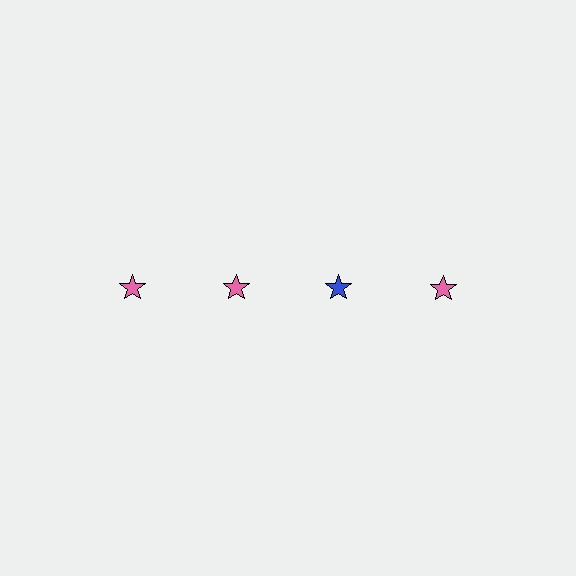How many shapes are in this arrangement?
There are 4 shapes arranged in a grid pattern.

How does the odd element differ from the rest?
It has a different color: blue instead of pink.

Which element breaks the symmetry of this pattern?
The blue star in the top row, center column breaks the symmetry. All other shapes are pink stars.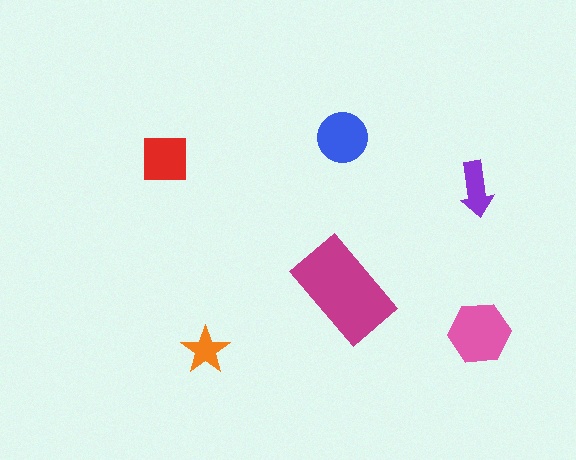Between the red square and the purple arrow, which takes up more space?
The red square.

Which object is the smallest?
The orange star.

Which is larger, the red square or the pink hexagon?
The pink hexagon.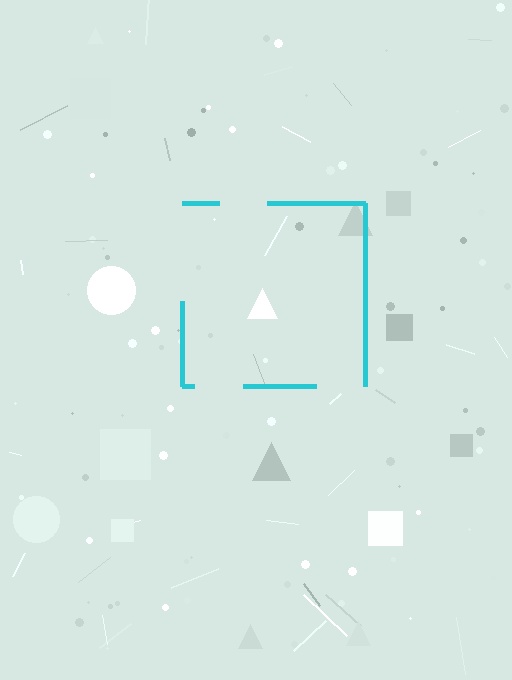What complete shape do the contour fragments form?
The contour fragments form a square.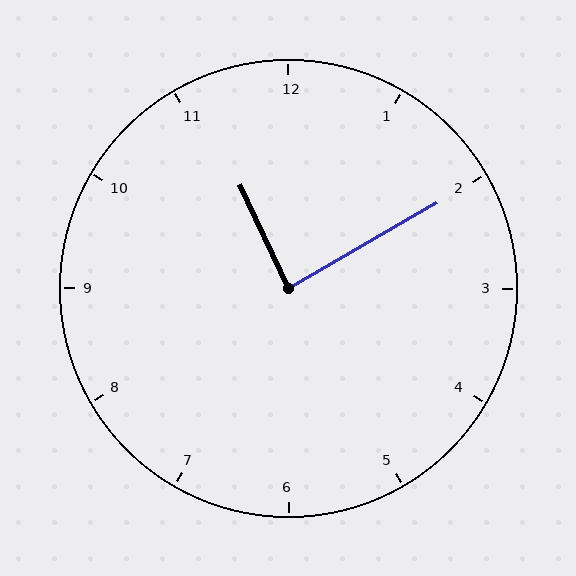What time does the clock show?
11:10.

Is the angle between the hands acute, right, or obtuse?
It is right.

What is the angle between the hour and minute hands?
Approximately 85 degrees.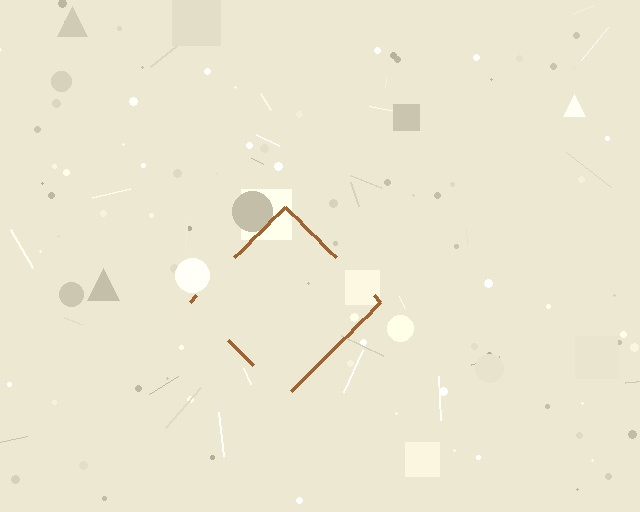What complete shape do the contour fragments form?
The contour fragments form a diamond.